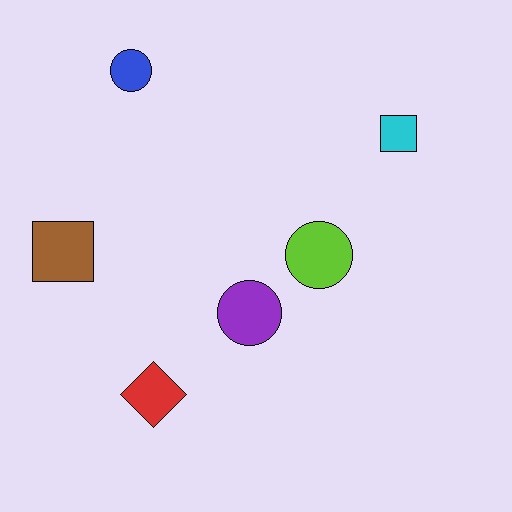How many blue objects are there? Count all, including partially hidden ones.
There is 1 blue object.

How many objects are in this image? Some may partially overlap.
There are 6 objects.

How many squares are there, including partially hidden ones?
There are 2 squares.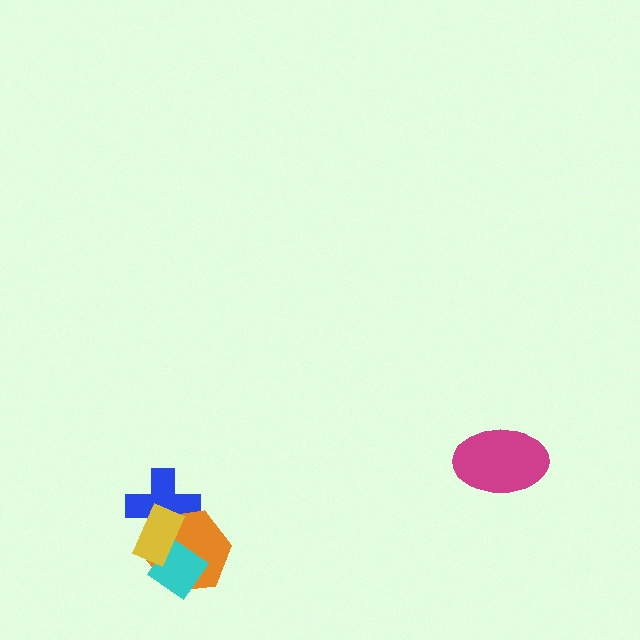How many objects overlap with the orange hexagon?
3 objects overlap with the orange hexagon.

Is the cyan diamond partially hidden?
Yes, it is partially covered by another shape.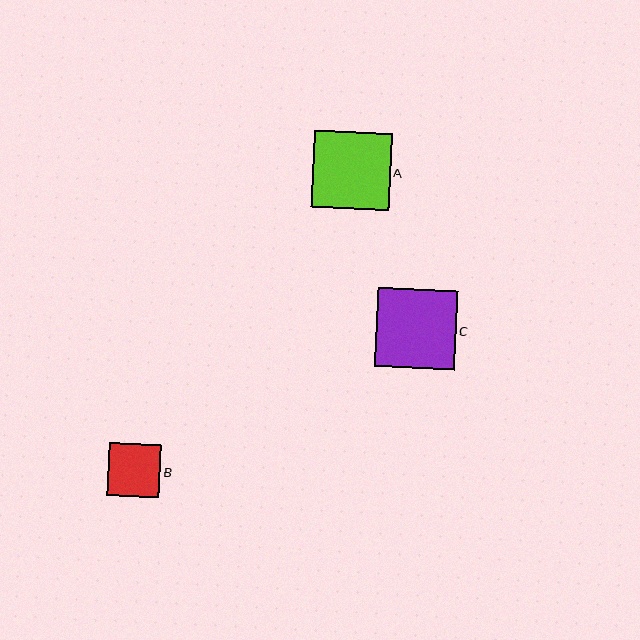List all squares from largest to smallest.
From largest to smallest: C, A, B.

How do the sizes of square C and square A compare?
Square C and square A are approximately the same size.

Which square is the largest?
Square C is the largest with a size of approximately 79 pixels.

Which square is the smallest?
Square B is the smallest with a size of approximately 52 pixels.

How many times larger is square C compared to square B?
Square C is approximately 1.5 times the size of square B.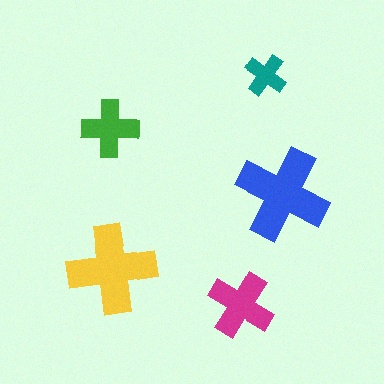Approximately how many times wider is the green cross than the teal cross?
About 1.5 times wider.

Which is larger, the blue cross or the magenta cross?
The blue one.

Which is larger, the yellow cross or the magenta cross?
The yellow one.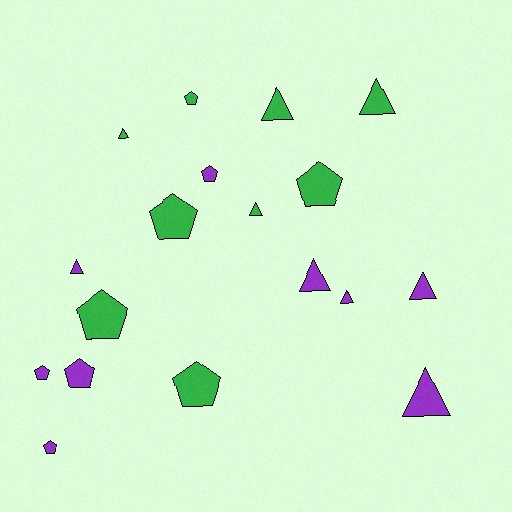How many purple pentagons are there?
There are 4 purple pentagons.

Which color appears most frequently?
Purple, with 9 objects.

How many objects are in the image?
There are 18 objects.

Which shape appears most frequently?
Pentagon, with 9 objects.